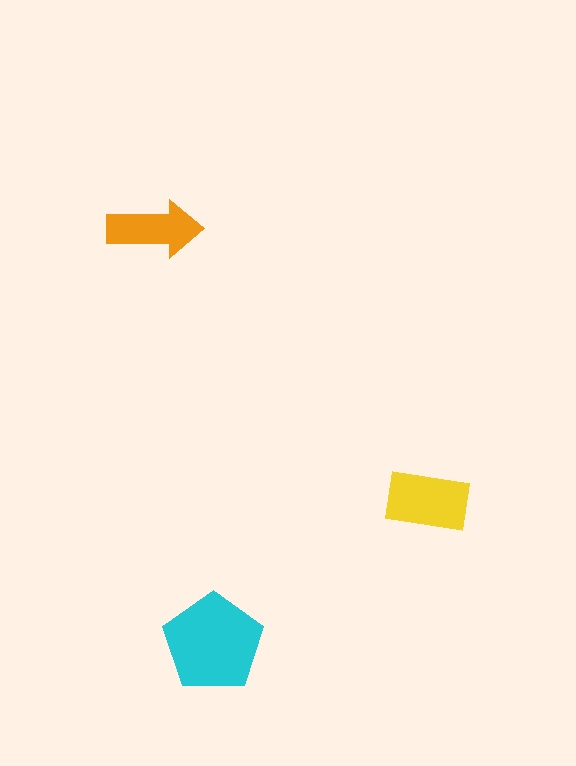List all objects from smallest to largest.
The orange arrow, the yellow rectangle, the cyan pentagon.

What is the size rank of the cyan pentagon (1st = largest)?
1st.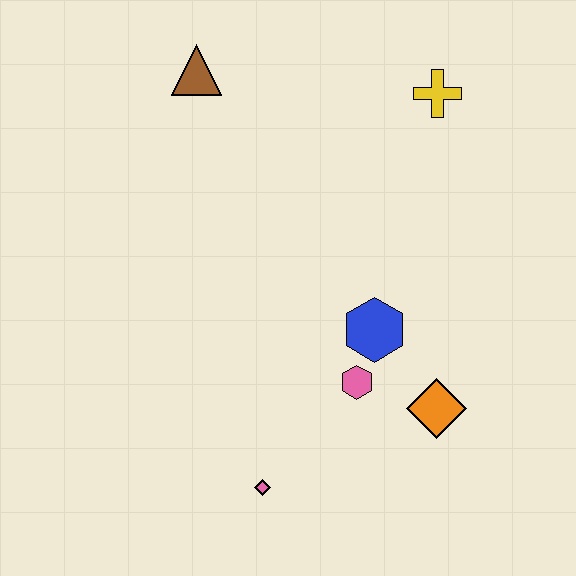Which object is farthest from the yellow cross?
The pink diamond is farthest from the yellow cross.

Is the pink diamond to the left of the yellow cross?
Yes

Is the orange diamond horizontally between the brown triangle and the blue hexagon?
No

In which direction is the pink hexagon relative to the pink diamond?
The pink hexagon is above the pink diamond.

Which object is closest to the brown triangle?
The yellow cross is closest to the brown triangle.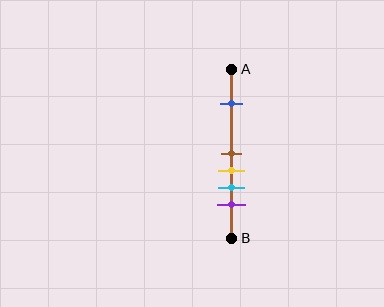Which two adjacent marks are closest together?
The brown and yellow marks are the closest adjacent pair.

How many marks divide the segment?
There are 5 marks dividing the segment.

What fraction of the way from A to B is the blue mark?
The blue mark is approximately 20% (0.2) of the way from A to B.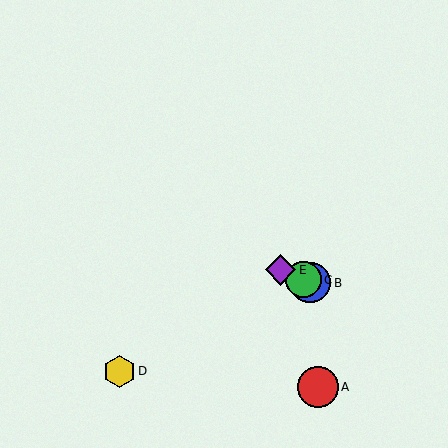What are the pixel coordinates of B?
Object B is at (310, 283).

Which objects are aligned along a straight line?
Objects B, C, E are aligned along a straight line.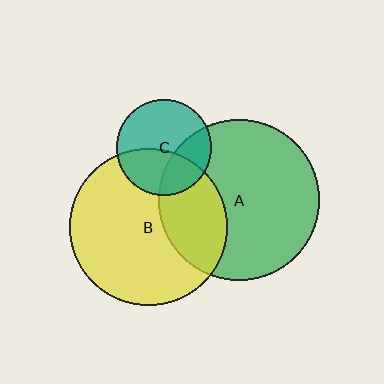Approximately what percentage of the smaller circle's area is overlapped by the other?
Approximately 30%.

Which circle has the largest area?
Circle A (green).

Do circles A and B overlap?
Yes.